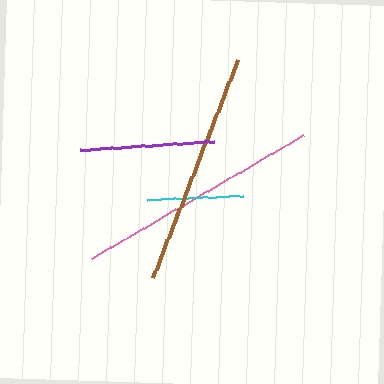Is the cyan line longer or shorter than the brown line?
The brown line is longer than the cyan line.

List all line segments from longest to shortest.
From longest to shortest: pink, brown, purple, cyan.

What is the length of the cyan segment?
The cyan segment is approximately 96 pixels long.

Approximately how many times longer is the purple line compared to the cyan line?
The purple line is approximately 1.4 times the length of the cyan line.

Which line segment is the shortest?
The cyan line is the shortest at approximately 96 pixels.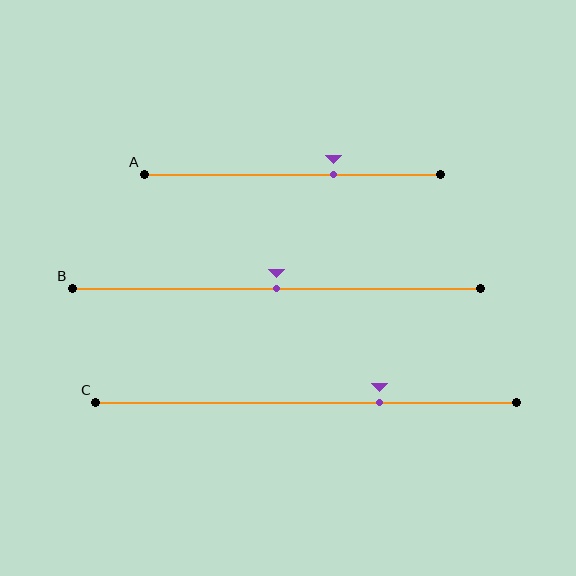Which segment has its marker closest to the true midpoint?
Segment B has its marker closest to the true midpoint.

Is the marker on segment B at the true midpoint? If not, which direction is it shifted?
Yes, the marker on segment B is at the true midpoint.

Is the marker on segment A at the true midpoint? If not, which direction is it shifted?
No, the marker on segment A is shifted to the right by about 14% of the segment length.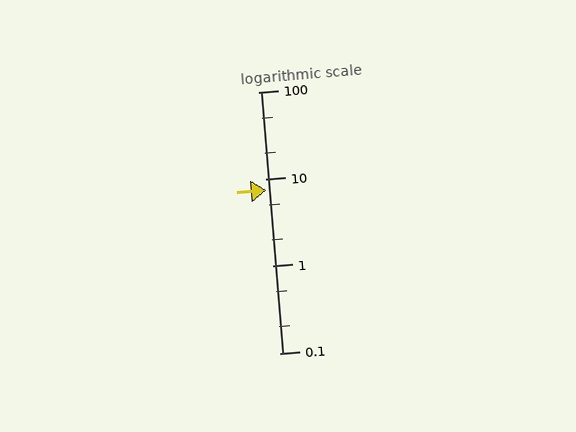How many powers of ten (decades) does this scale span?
The scale spans 3 decades, from 0.1 to 100.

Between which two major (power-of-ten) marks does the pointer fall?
The pointer is between 1 and 10.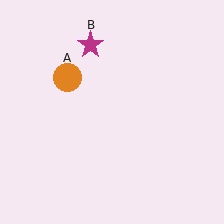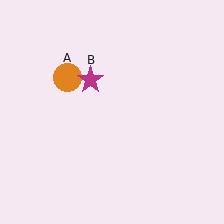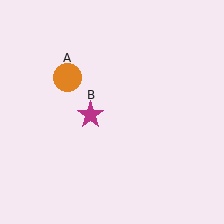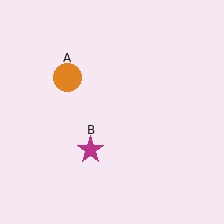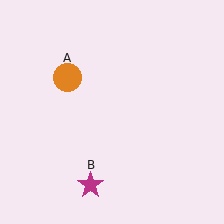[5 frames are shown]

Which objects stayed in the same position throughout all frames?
Orange circle (object A) remained stationary.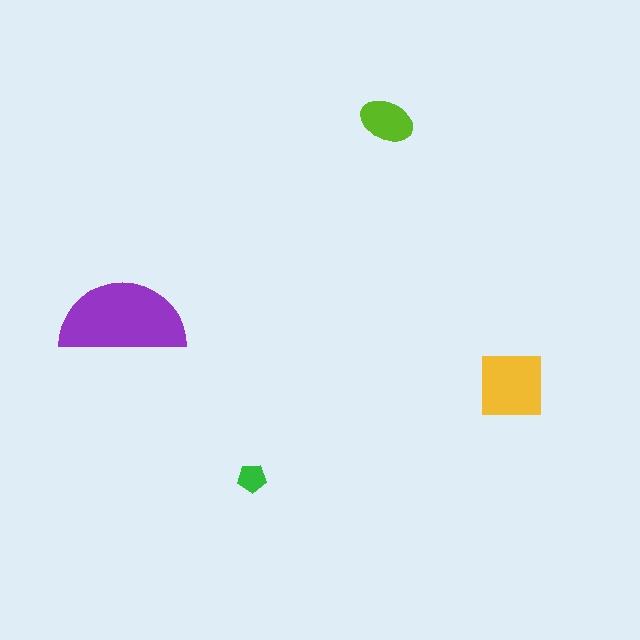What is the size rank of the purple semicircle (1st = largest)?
1st.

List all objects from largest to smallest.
The purple semicircle, the yellow square, the lime ellipse, the green pentagon.